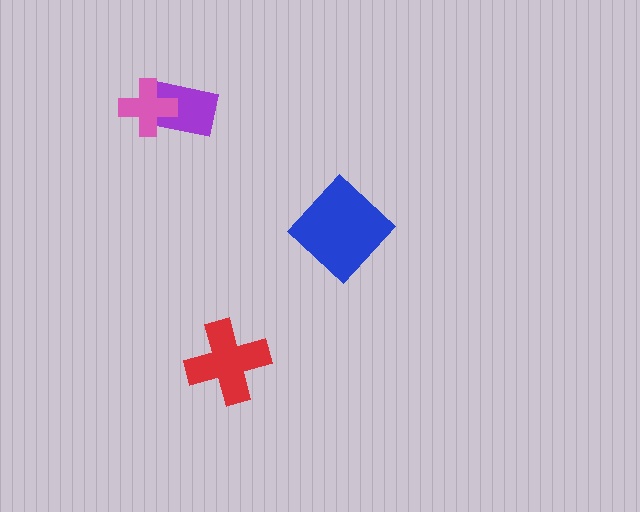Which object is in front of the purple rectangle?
The pink cross is in front of the purple rectangle.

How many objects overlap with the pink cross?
1 object overlaps with the pink cross.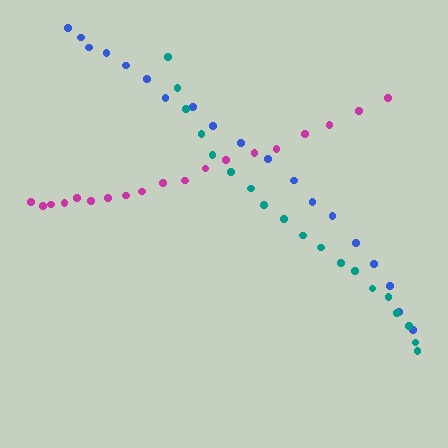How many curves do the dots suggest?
There are 3 distinct paths.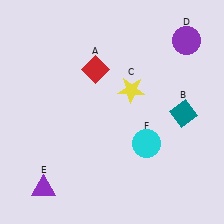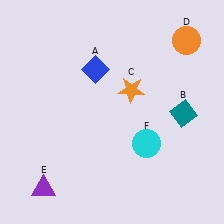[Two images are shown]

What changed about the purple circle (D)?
In Image 1, D is purple. In Image 2, it changed to orange.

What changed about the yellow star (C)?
In Image 1, C is yellow. In Image 2, it changed to orange.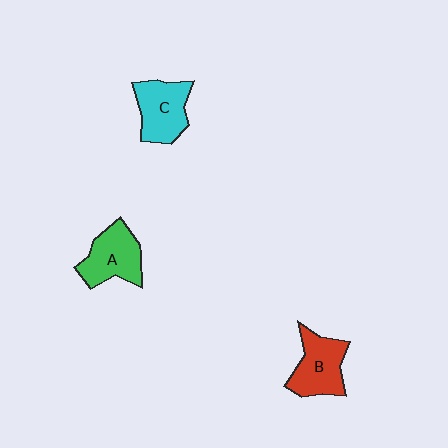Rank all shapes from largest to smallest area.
From largest to smallest: B (red), A (green), C (cyan).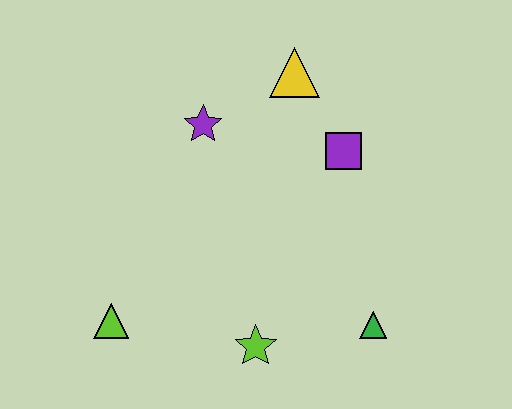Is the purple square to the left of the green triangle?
Yes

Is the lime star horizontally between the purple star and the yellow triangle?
Yes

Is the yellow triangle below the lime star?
No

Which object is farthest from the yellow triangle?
The lime triangle is farthest from the yellow triangle.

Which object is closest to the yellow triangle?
The purple square is closest to the yellow triangle.